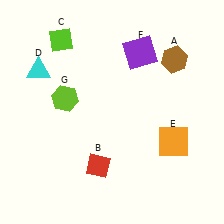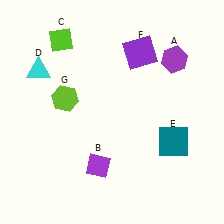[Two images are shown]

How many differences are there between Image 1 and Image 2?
There are 3 differences between the two images.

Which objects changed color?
A changed from brown to purple. B changed from red to purple. E changed from orange to teal.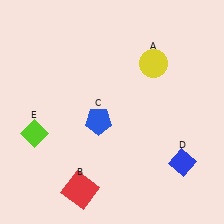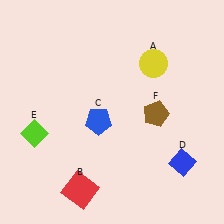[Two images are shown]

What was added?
A brown pentagon (F) was added in Image 2.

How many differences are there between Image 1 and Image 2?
There is 1 difference between the two images.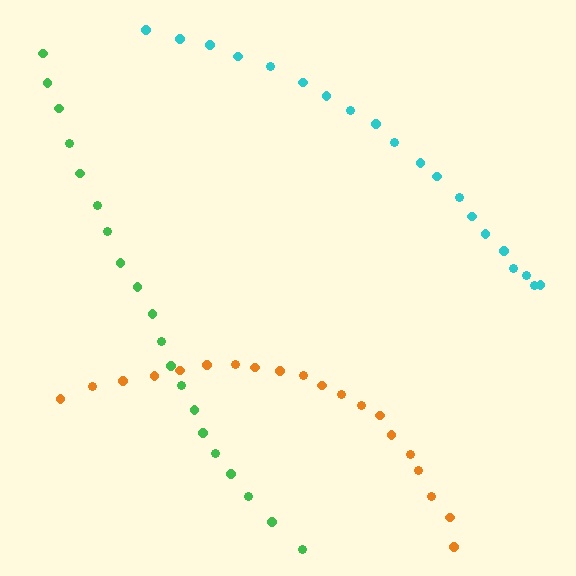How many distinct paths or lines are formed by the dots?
There are 3 distinct paths.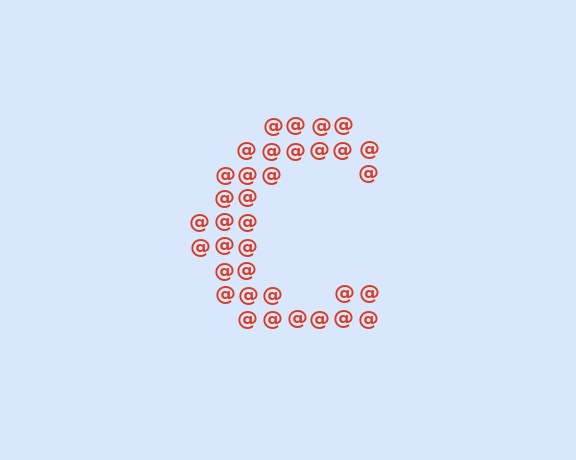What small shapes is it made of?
It is made of small at signs.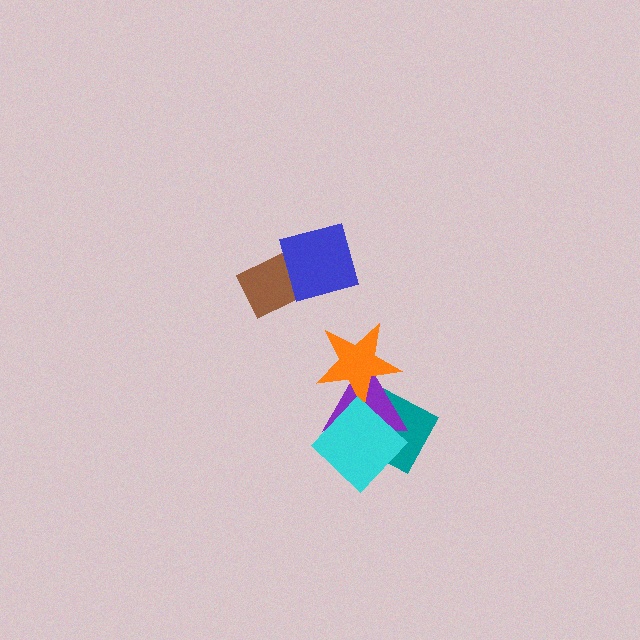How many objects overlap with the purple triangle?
3 objects overlap with the purple triangle.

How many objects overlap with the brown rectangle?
1 object overlaps with the brown rectangle.